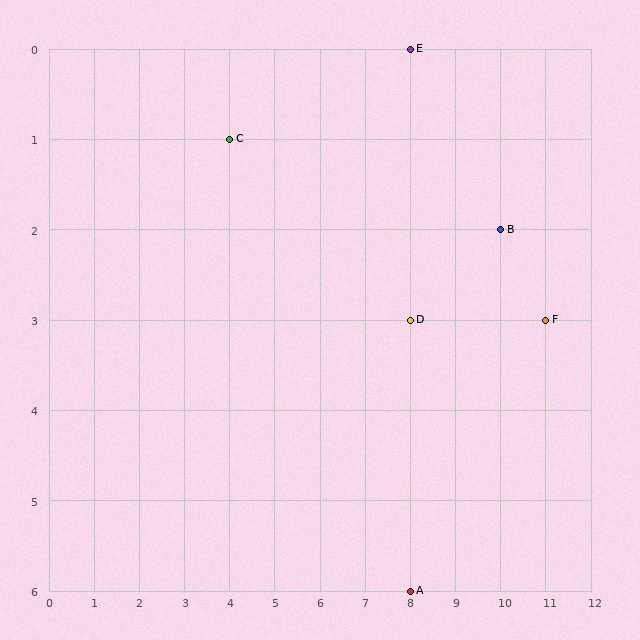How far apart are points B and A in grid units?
Points B and A are 2 columns and 4 rows apart (about 4.5 grid units diagonally).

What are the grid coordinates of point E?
Point E is at grid coordinates (8, 0).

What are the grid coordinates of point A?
Point A is at grid coordinates (8, 6).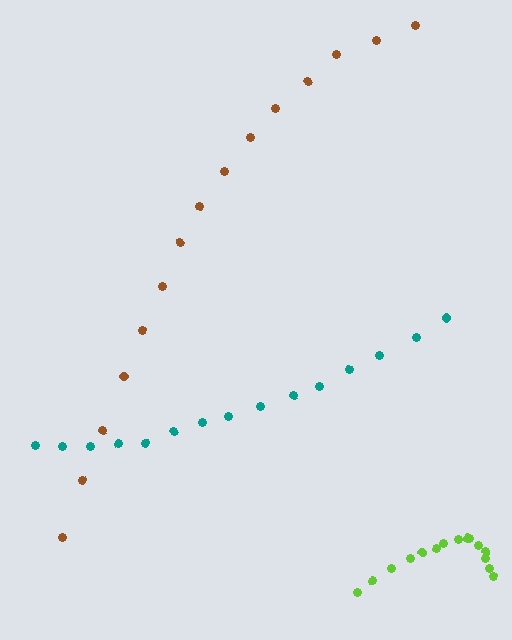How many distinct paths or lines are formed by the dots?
There are 3 distinct paths.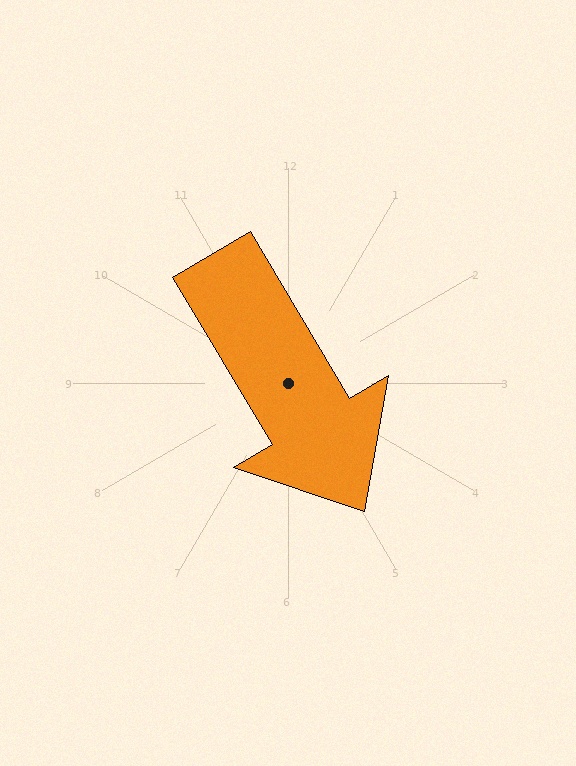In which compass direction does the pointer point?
Southeast.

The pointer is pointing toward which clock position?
Roughly 5 o'clock.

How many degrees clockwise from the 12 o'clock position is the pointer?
Approximately 149 degrees.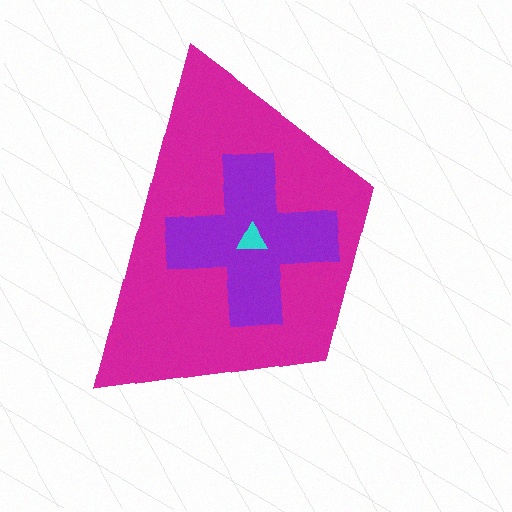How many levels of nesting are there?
3.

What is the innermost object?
The cyan triangle.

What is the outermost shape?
The magenta trapezoid.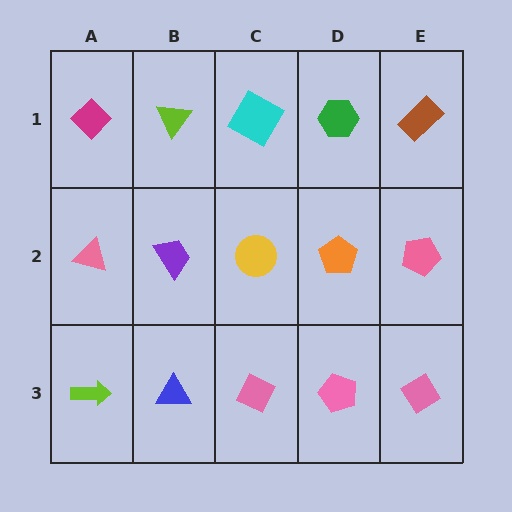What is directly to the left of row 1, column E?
A green hexagon.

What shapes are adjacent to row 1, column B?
A purple trapezoid (row 2, column B), a magenta diamond (row 1, column A), a cyan square (row 1, column C).